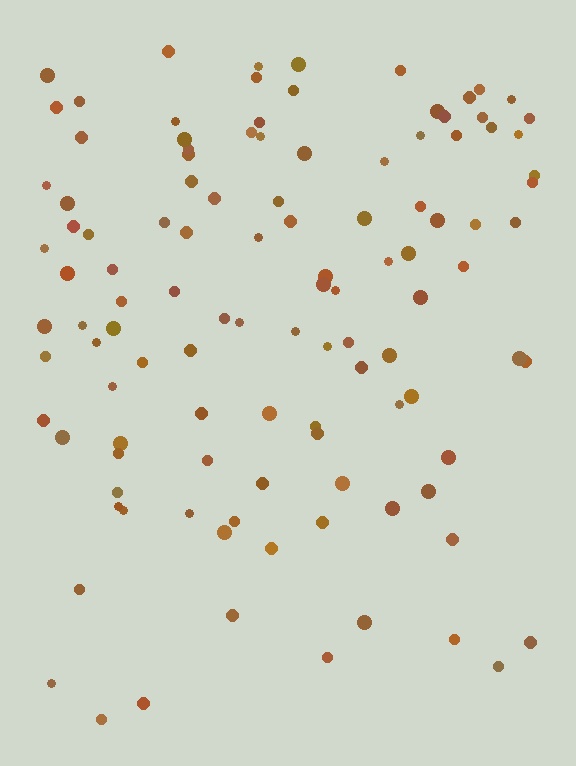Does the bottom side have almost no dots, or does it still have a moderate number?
Still a moderate number, just noticeably fewer than the top.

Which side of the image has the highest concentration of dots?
The top.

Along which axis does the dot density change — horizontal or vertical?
Vertical.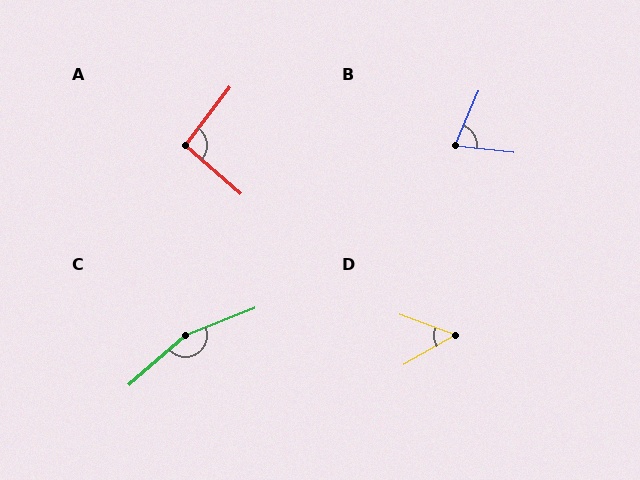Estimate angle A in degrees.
Approximately 94 degrees.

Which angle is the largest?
C, at approximately 161 degrees.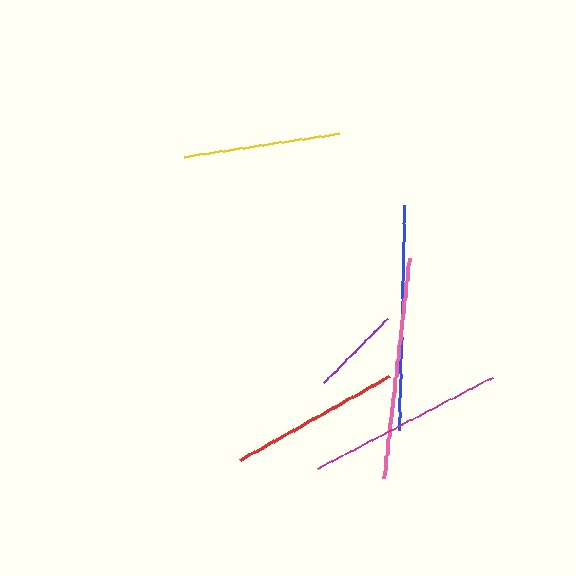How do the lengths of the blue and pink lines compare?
The blue and pink lines are approximately the same length.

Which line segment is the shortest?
The purple line is the shortest at approximately 90 pixels.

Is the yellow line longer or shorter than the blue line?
The blue line is longer than the yellow line.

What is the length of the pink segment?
The pink segment is approximately 221 pixels long.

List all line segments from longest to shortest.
From longest to shortest: blue, pink, magenta, red, yellow, purple.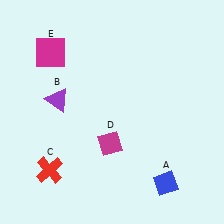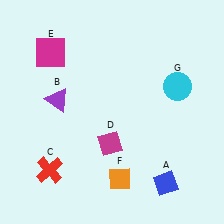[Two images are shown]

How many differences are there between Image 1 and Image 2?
There are 2 differences between the two images.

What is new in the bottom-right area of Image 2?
An orange diamond (F) was added in the bottom-right area of Image 2.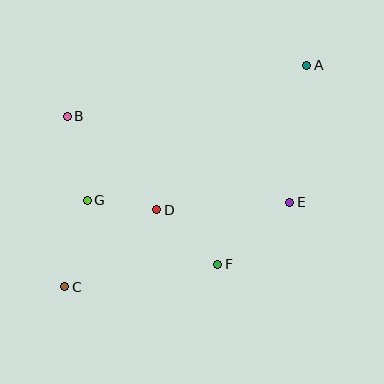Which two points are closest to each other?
Points D and G are closest to each other.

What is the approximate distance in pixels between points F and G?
The distance between F and G is approximately 146 pixels.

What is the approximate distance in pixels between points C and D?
The distance between C and D is approximately 120 pixels.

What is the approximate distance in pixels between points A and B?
The distance between A and B is approximately 245 pixels.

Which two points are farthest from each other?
Points A and C are farthest from each other.